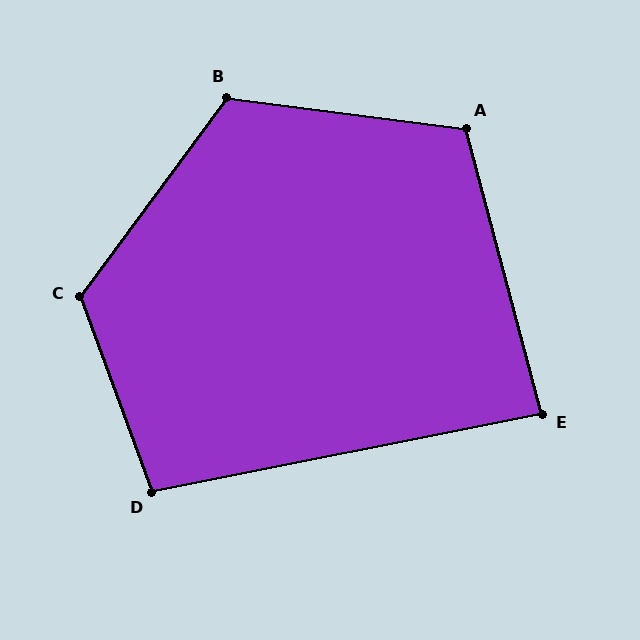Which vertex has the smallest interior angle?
E, at approximately 87 degrees.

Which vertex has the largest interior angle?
C, at approximately 124 degrees.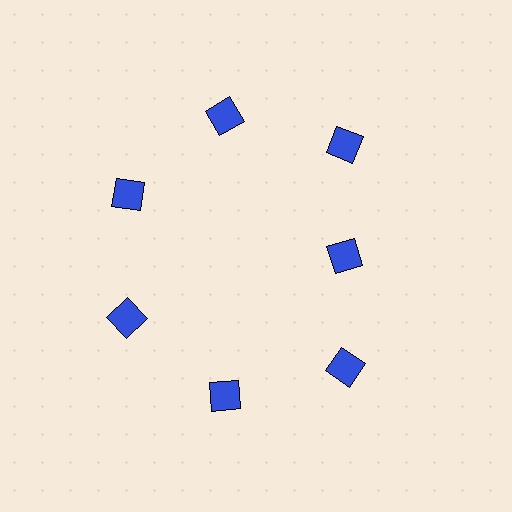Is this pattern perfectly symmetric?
No. The 7 blue diamonds are arranged in a ring, but one element near the 3 o'clock position is pulled inward toward the center, breaking the 7-fold rotational symmetry.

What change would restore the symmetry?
The symmetry would be restored by moving it outward, back onto the ring so that all 7 diamonds sit at equal angles and equal distance from the center.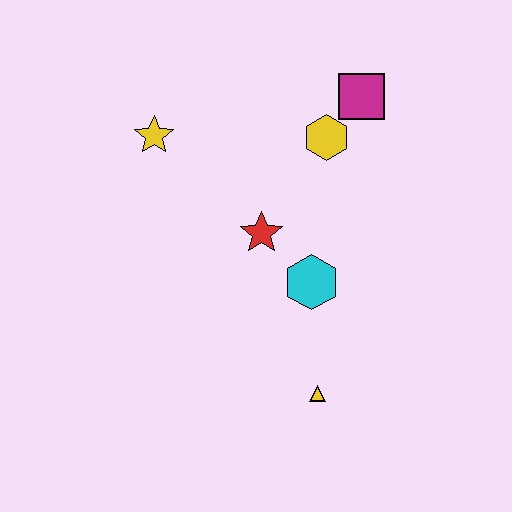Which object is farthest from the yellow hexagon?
The yellow triangle is farthest from the yellow hexagon.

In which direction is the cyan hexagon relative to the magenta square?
The cyan hexagon is below the magenta square.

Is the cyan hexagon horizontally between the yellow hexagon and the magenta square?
No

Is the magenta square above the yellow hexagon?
Yes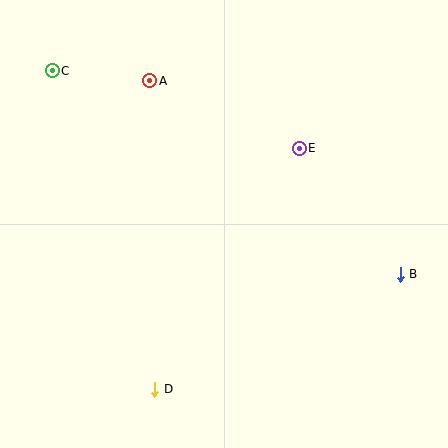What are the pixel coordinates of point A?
Point A is at (150, 81).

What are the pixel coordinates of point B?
Point B is at (400, 274).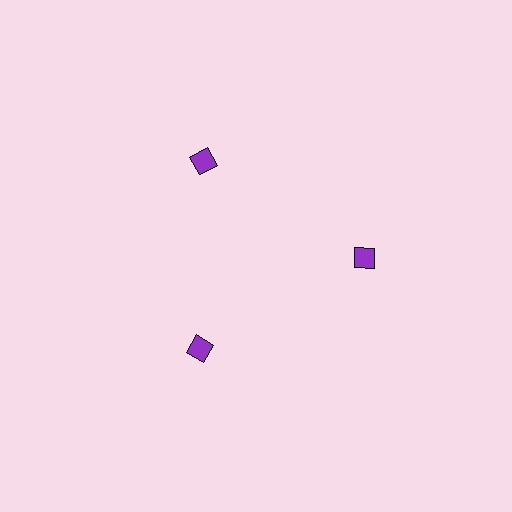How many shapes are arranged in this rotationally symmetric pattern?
There are 3 shapes, arranged in 3 groups of 1.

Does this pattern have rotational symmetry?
Yes, this pattern has 3-fold rotational symmetry. It looks the same after rotating 120 degrees around the center.